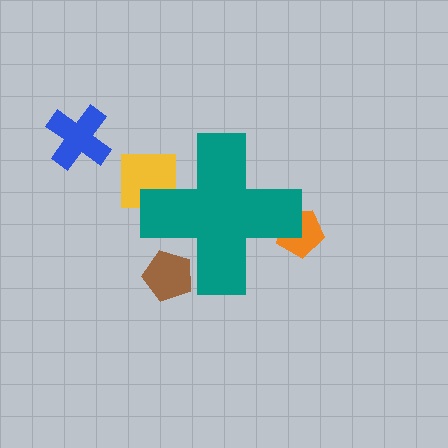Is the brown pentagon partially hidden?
Yes, the brown pentagon is partially hidden behind the teal cross.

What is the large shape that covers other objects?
A teal cross.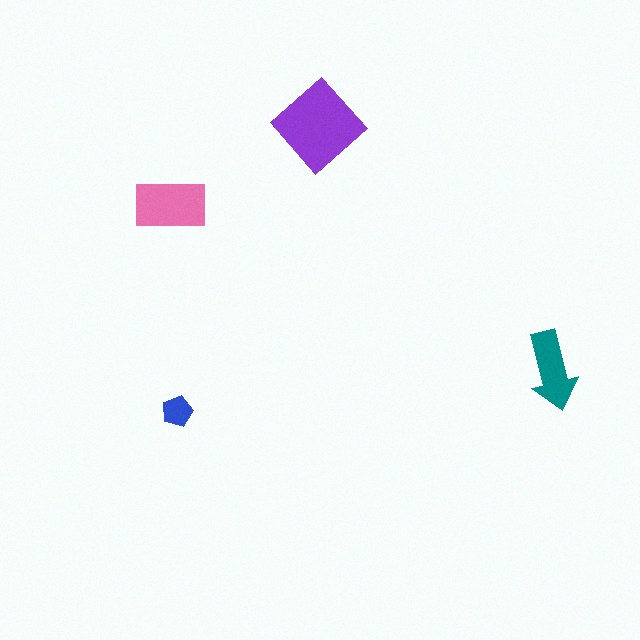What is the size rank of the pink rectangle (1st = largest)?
2nd.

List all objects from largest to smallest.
The purple diamond, the pink rectangle, the teal arrow, the blue pentagon.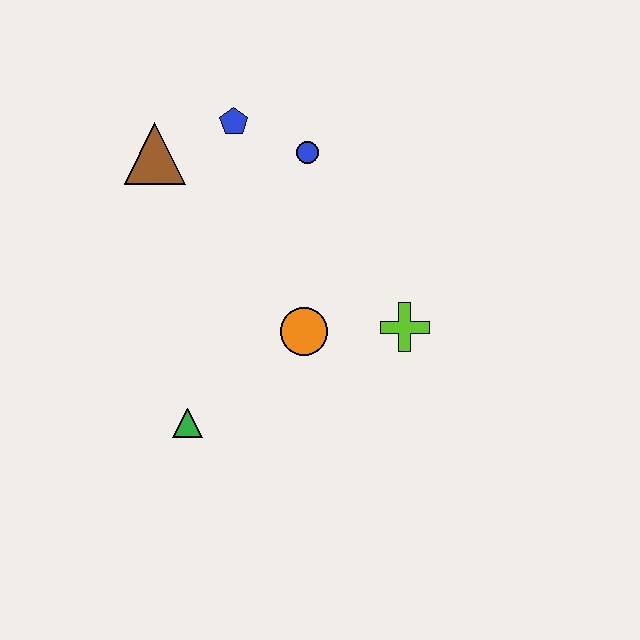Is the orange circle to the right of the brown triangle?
Yes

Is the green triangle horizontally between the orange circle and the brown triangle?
Yes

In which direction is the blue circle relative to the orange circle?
The blue circle is above the orange circle.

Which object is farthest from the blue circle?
The green triangle is farthest from the blue circle.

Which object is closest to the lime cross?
The orange circle is closest to the lime cross.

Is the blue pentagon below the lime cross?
No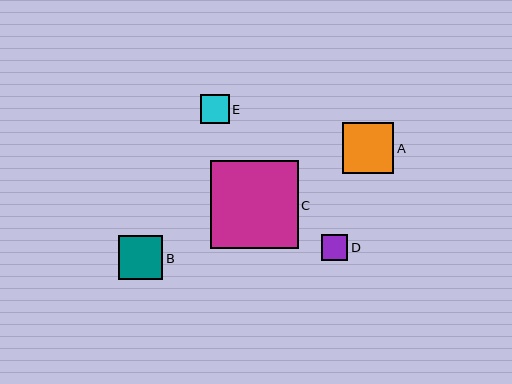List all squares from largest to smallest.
From largest to smallest: C, A, B, E, D.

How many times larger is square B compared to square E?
Square B is approximately 1.5 times the size of square E.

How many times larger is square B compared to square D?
Square B is approximately 1.7 times the size of square D.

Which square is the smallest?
Square D is the smallest with a size of approximately 27 pixels.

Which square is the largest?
Square C is the largest with a size of approximately 88 pixels.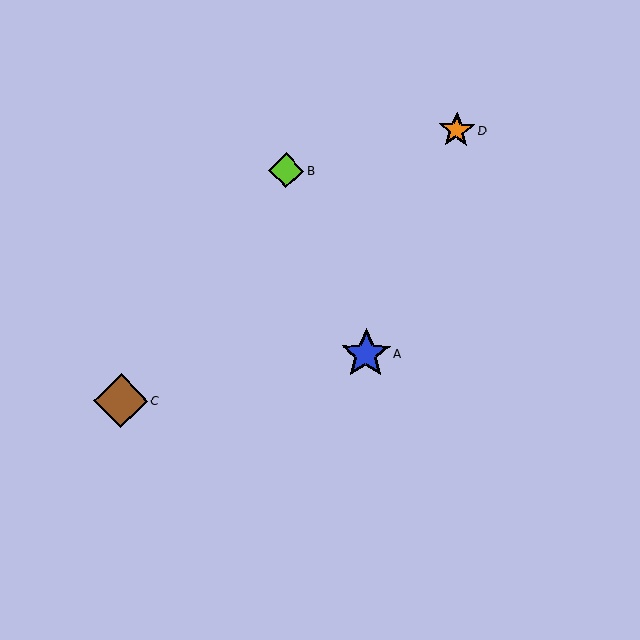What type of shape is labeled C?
Shape C is a brown diamond.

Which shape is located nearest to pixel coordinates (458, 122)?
The orange star (labeled D) at (457, 130) is nearest to that location.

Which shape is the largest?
The brown diamond (labeled C) is the largest.